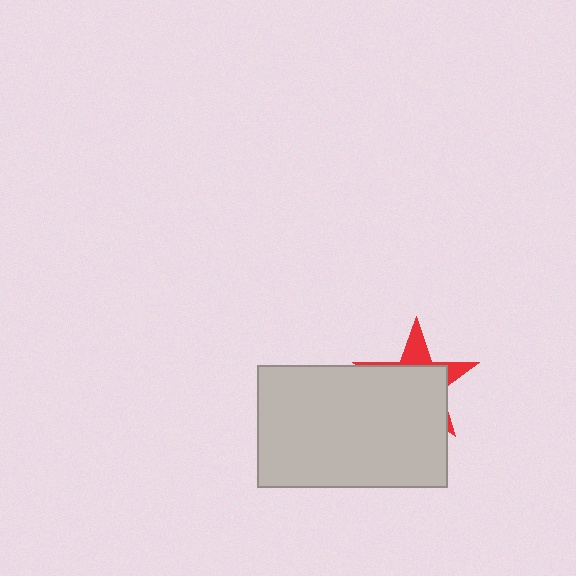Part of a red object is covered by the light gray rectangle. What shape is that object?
It is a star.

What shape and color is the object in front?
The object in front is a light gray rectangle.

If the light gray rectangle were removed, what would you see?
You would see the complete red star.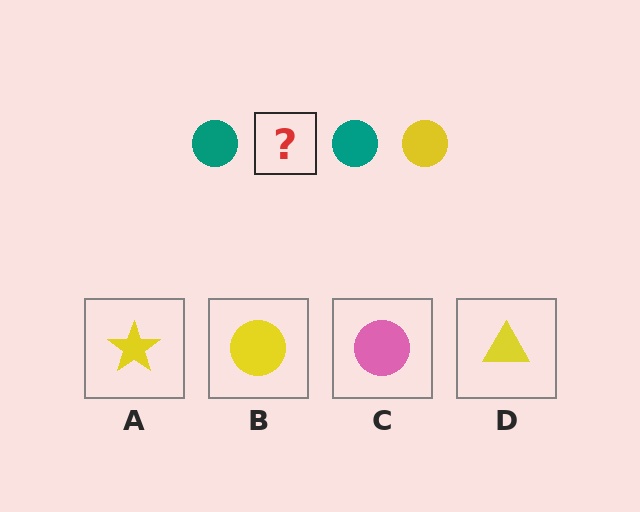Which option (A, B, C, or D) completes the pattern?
B.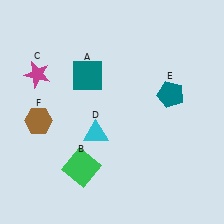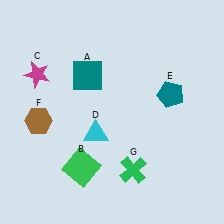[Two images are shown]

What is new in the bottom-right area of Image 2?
A green cross (G) was added in the bottom-right area of Image 2.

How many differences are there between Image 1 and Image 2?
There is 1 difference between the two images.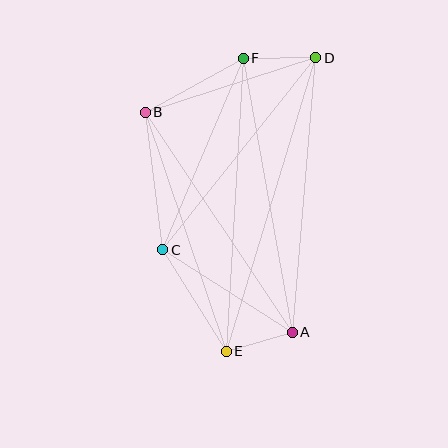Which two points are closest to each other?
Points A and E are closest to each other.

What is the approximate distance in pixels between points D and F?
The distance between D and F is approximately 73 pixels.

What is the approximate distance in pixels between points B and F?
The distance between B and F is approximately 112 pixels.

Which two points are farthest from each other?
Points D and E are farthest from each other.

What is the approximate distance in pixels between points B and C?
The distance between B and C is approximately 139 pixels.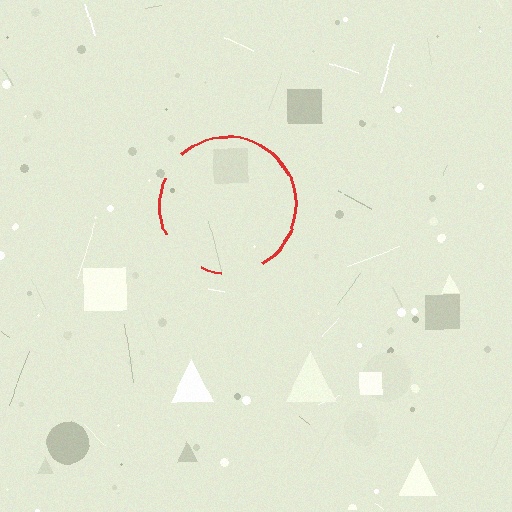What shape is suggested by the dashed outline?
The dashed outline suggests a circle.